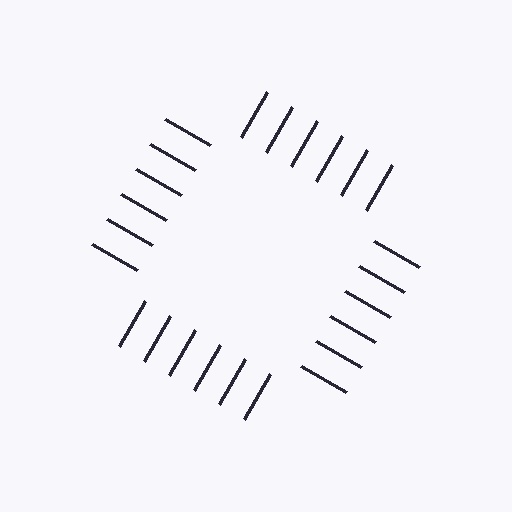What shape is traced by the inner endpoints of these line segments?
An illusory square — the line segments terminate on its edges but no continuous stroke is drawn.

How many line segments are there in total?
24 — 6 along each of the 4 edges.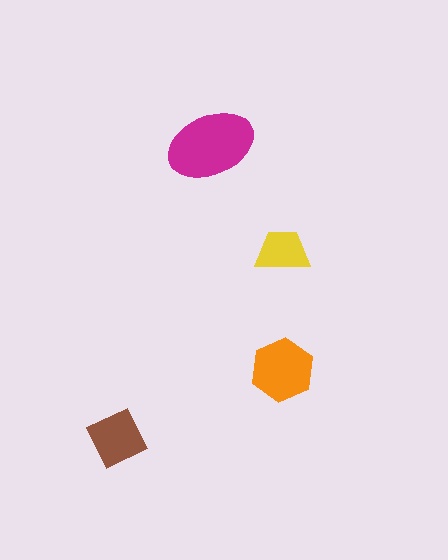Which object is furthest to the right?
The orange hexagon is rightmost.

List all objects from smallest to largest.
The yellow trapezoid, the brown diamond, the orange hexagon, the magenta ellipse.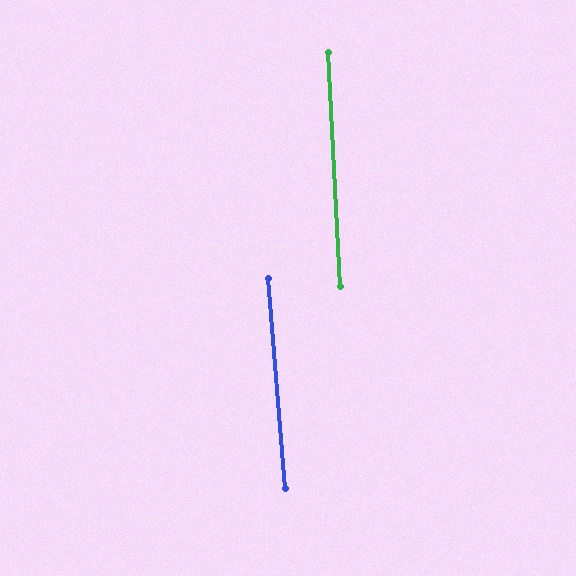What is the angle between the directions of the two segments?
Approximately 1 degree.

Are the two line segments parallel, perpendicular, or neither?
Parallel — their directions differ by only 1.5°.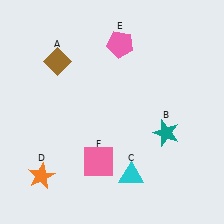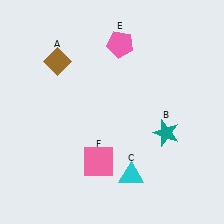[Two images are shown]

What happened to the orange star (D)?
The orange star (D) was removed in Image 2. It was in the bottom-left area of Image 1.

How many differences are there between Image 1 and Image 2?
There is 1 difference between the two images.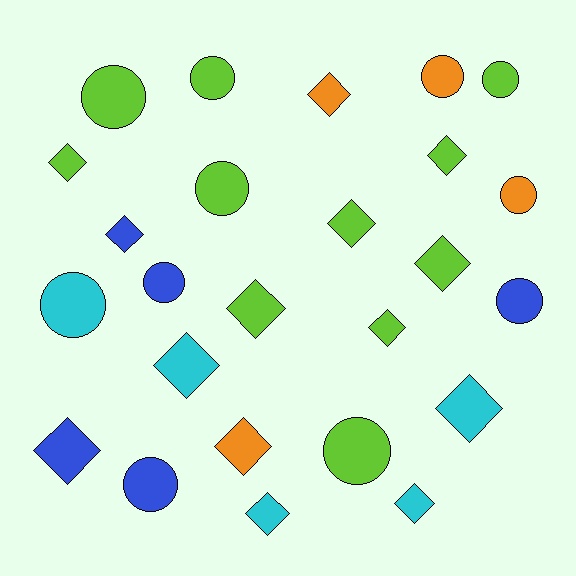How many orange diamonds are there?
There are 2 orange diamonds.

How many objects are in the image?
There are 25 objects.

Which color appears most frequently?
Lime, with 11 objects.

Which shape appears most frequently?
Diamond, with 14 objects.